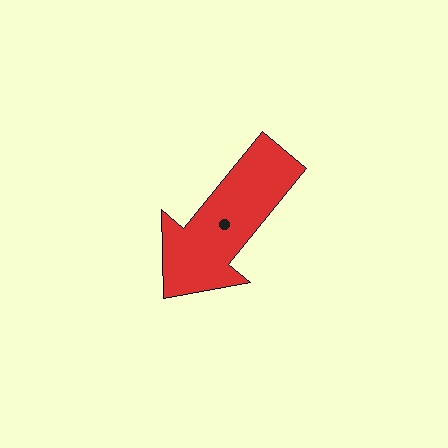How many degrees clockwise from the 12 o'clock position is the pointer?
Approximately 219 degrees.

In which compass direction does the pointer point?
Southwest.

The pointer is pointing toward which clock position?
Roughly 7 o'clock.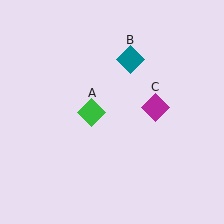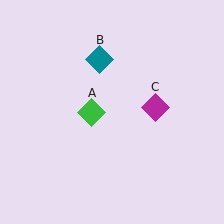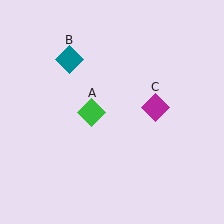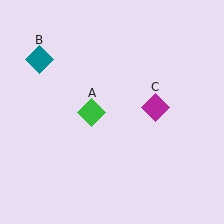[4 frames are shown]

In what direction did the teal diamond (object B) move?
The teal diamond (object B) moved left.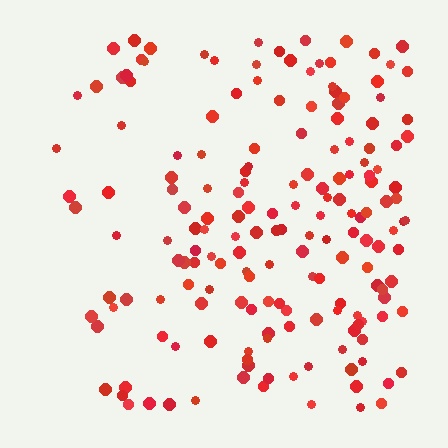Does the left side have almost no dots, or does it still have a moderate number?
Still a moderate number, just noticeably fewer than the right.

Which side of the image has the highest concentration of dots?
The right.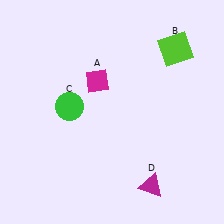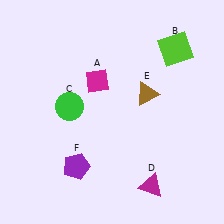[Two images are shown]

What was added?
A brown triangle (E), a purple pentagon (F) were added in Image 2.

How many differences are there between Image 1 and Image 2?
There are 2 differences between the two images.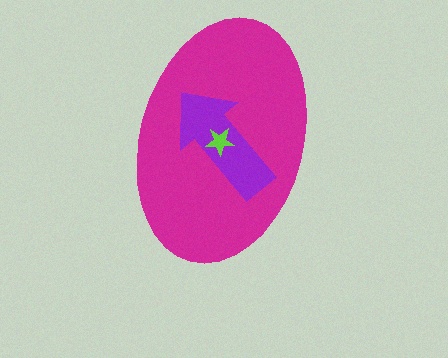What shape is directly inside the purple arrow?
The lime star.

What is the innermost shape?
The lime star.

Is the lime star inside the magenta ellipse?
Yes.